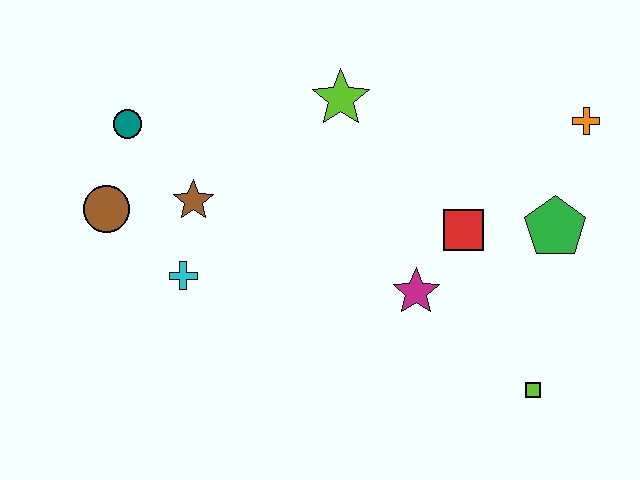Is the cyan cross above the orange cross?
No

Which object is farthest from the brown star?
The orange cross is farthest from the brown star.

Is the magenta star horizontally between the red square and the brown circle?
Yes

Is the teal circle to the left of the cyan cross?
Yes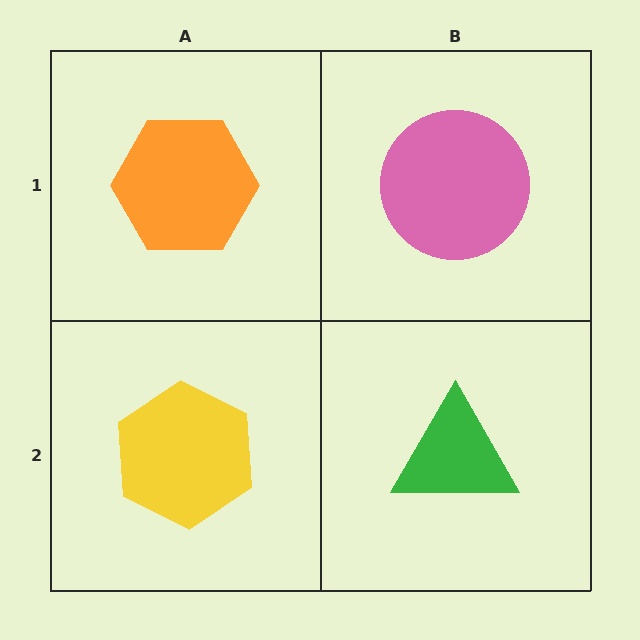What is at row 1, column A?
An orange hexagon.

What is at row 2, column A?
A yellow hexagon.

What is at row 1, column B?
A pink circle.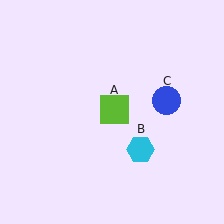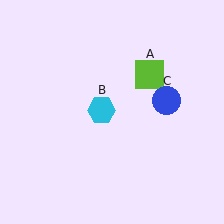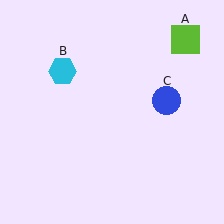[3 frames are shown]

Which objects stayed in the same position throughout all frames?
Blue circle (object C) remained stationary.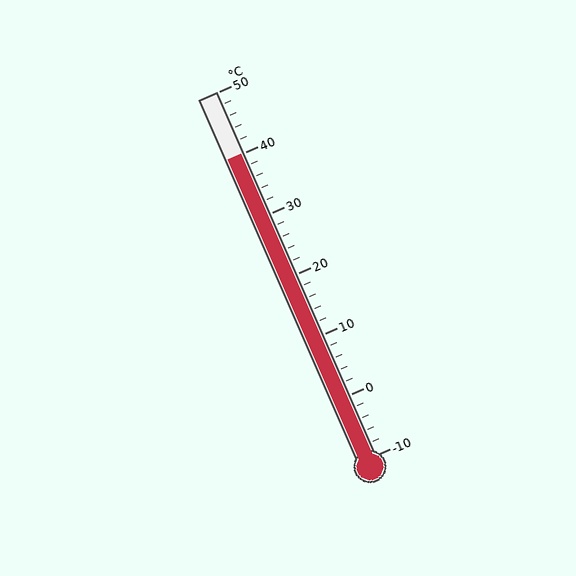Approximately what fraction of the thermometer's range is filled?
The thermometer is filled to approximately 85% of its range.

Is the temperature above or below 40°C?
The temperature is at 40°C.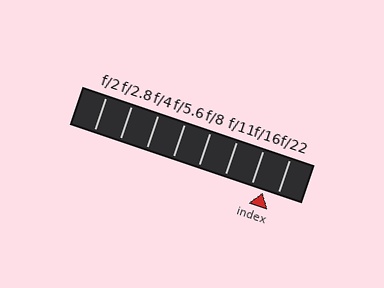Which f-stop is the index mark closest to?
The index mark is closest to f/16.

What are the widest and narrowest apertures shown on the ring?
The widest aperture shown is f/2 and the narrowest is f/22.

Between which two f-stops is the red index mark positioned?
The index mark is between f/16 and f/22.